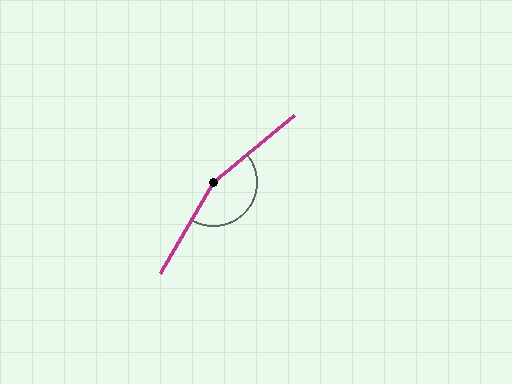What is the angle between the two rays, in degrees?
Approximately 160 degrees.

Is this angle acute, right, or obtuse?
It is obtuse.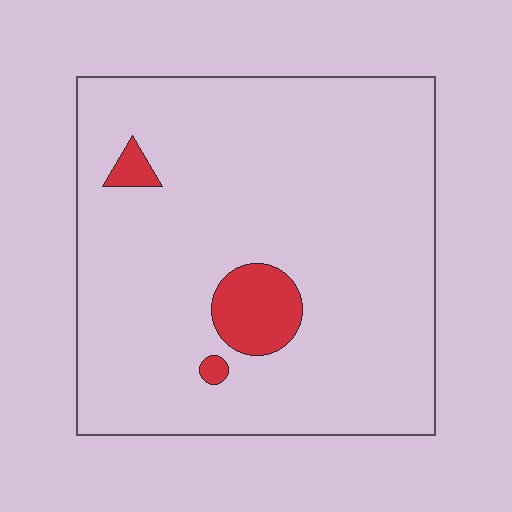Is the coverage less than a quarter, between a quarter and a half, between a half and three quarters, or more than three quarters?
Less than a quarter.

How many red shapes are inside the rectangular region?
3.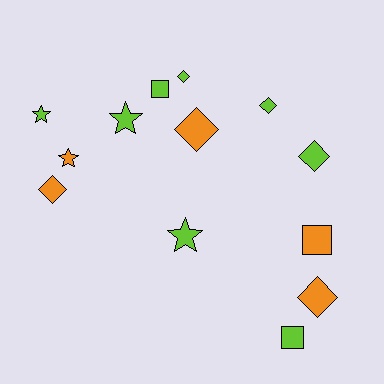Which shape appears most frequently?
Diamond, with 6 objects.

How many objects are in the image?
There are 13 objects.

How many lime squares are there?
There are 2 lime squares.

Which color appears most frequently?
Lime, with 8 objects.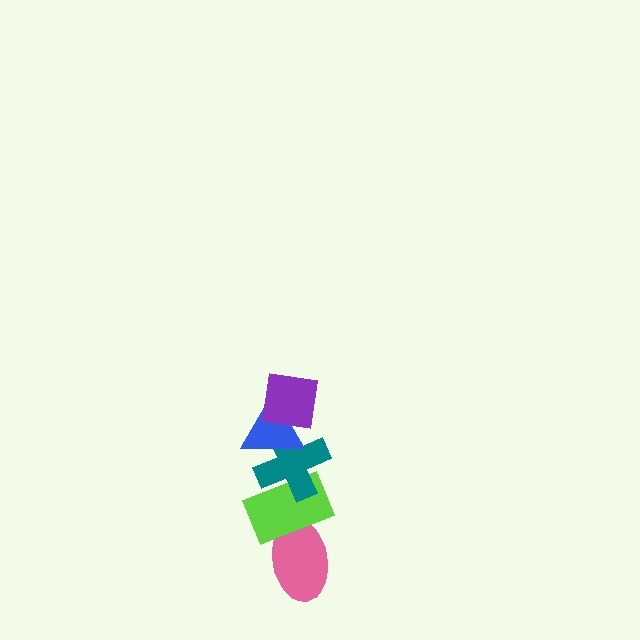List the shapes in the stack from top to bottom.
From top to bottom: the purple square, the blue triangle, the teal cross, the lime rectangle, the pink ellipse.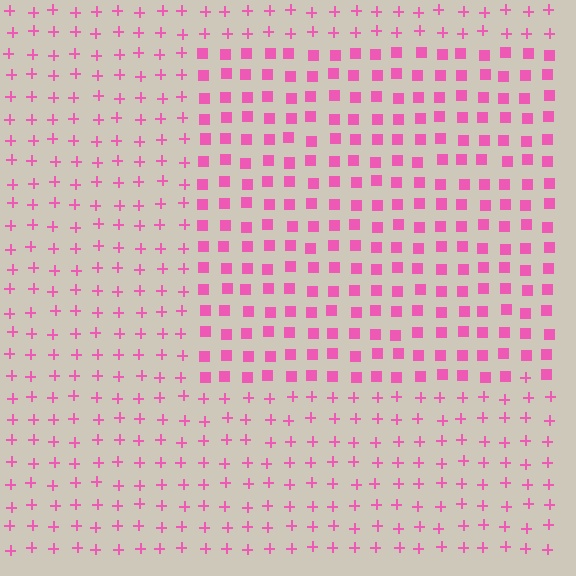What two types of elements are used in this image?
The image uses squares inside the rectangle region and plus signs outside it.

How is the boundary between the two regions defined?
The boundary is defined by a change in element shape: squares inside vs. plus signs outside. All elements share the same color and spacing.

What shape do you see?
I see a rectangle.